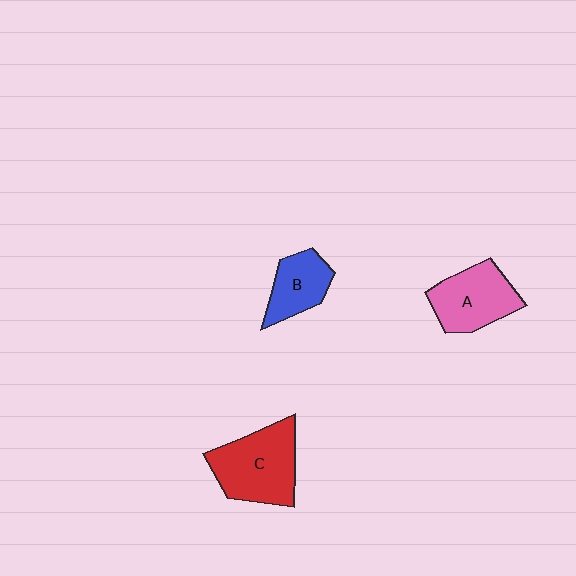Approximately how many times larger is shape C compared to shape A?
Approximately 1.2 times.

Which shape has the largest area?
Shape C (red).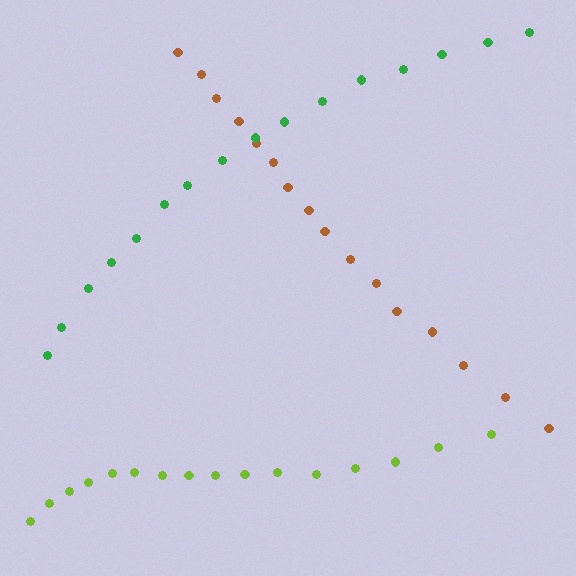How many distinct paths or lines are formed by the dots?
There are 3 distinct paths.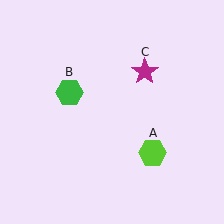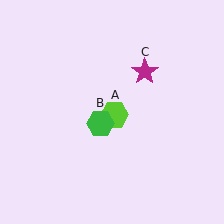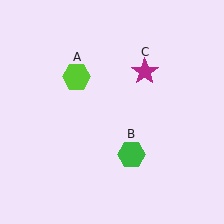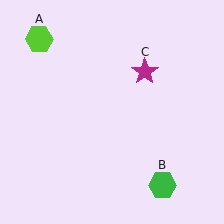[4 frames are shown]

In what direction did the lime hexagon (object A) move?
The lime hexagon (object A) moved up and to the left.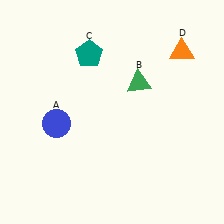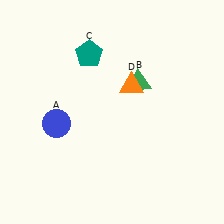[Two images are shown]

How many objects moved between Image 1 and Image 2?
1 object moved between the two images.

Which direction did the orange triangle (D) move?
The orange triangle (D) moved left.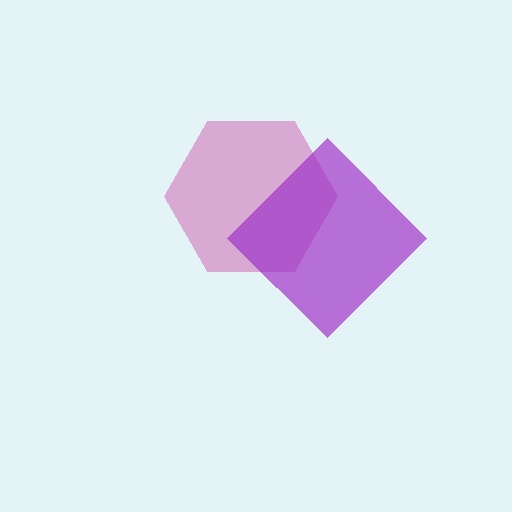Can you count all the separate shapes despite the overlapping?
Yes, there are 2 separate shapes.